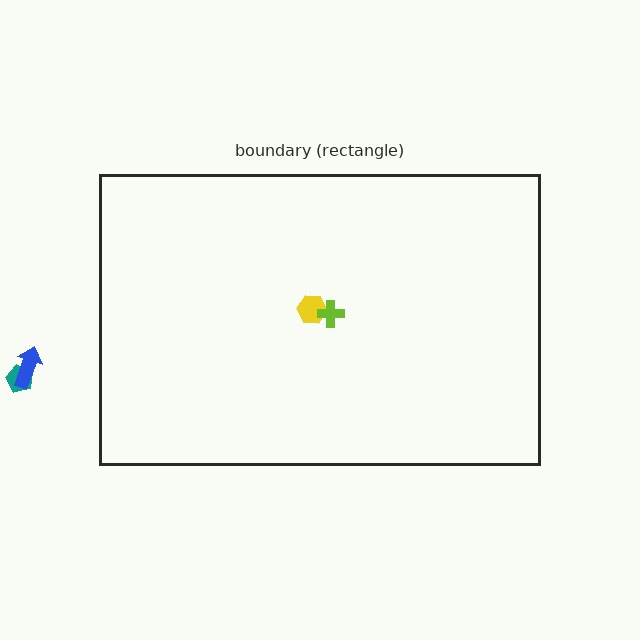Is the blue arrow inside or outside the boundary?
Outside.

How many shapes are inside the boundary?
2 inside, 2 outside.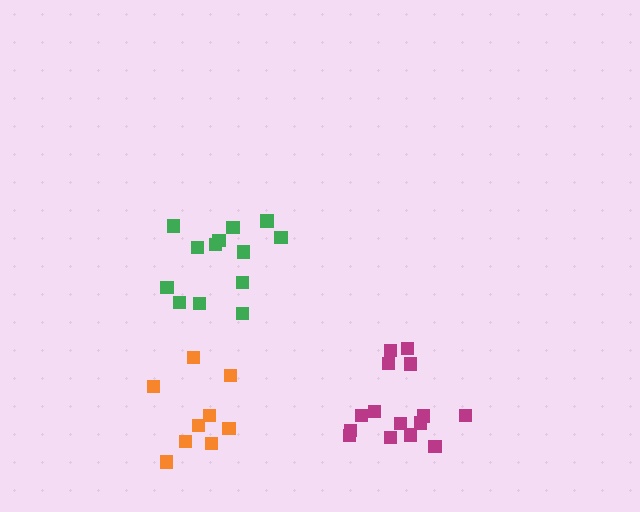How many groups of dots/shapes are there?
There are 3 groups.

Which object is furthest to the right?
The magenta cluster is rightmost.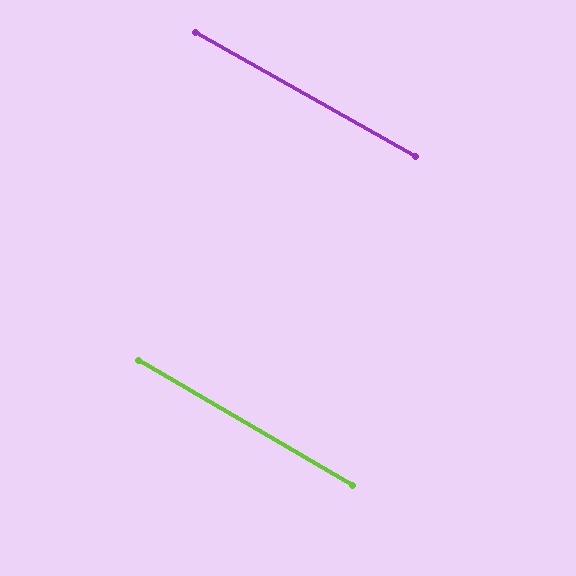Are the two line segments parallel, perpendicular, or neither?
Parallel — their directions differ by only 1.0°.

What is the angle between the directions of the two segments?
Approximately 1 degree.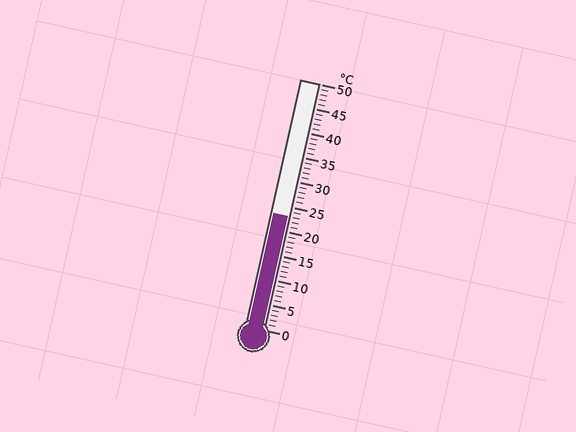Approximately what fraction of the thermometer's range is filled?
The thermometer is filled to approximately 45% of its range.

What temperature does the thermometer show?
The thermometer shows approximately 23°C.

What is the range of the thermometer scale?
The thermometer scale ranges from 0°C to 50°C.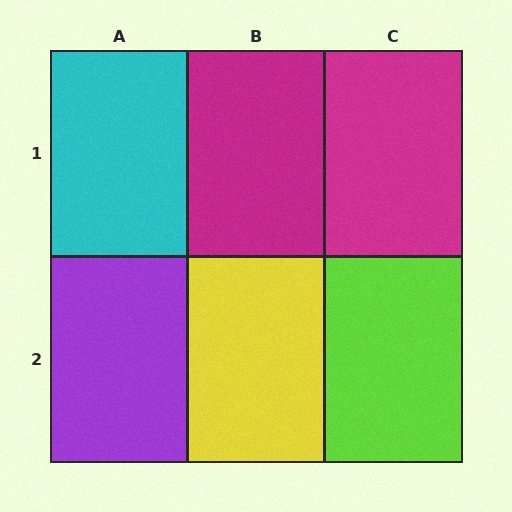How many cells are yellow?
1 cell is yellow.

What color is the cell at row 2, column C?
Lime.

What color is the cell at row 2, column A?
Purple.